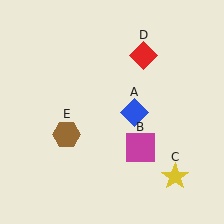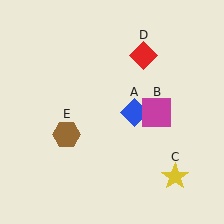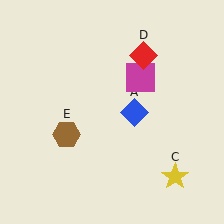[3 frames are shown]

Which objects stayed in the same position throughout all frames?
Blue diamond (object A) and yellow star (object C) and red diamond (object D) and brown hexagon (object E) remained stationary.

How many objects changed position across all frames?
1 object changed position: magenta square (object B).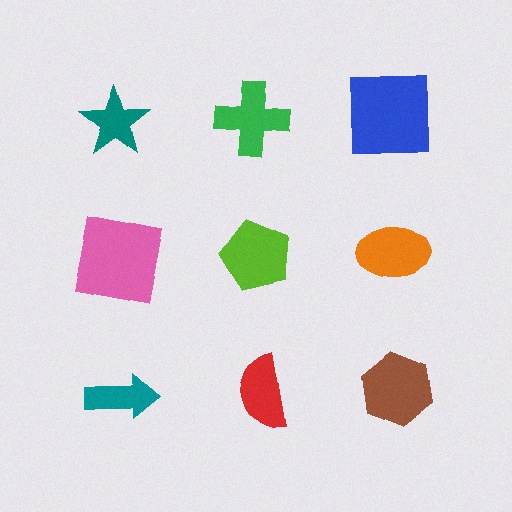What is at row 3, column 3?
A brown hexagon.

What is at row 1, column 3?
A blue square.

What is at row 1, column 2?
A green cross.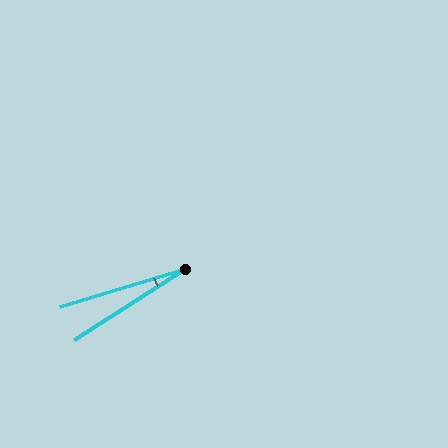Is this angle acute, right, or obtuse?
It is acute.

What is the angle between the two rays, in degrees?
Approximately 16 degrees.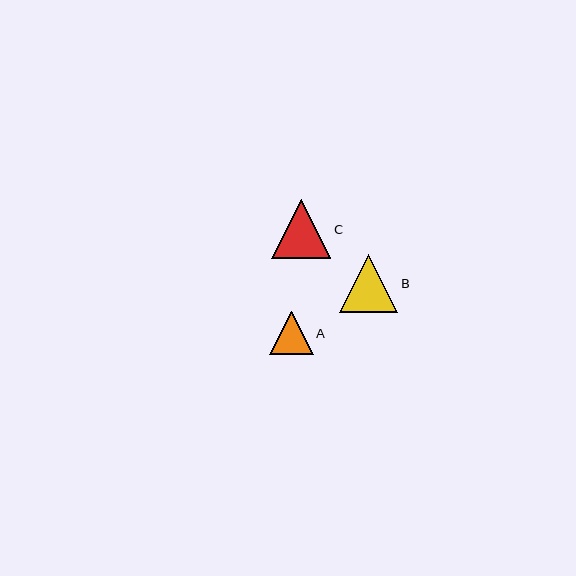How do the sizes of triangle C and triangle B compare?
Triangle C and triangle B are approximately the same size.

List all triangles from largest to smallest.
From largest to smallest: C, B, A.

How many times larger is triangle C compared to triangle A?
Triangle C is approximately 1.4 times the size of triangle A.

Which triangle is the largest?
Triangle C is the largest with a size of approximately 59 pixels.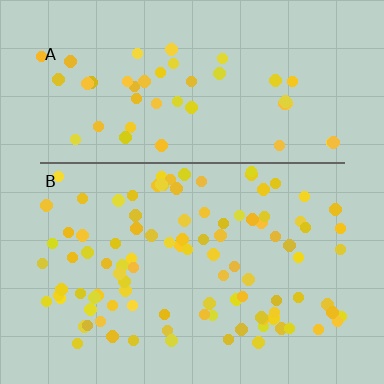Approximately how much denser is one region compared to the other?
Approximately 2.1× — region B over region A.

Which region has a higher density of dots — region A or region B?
B (the bottom).